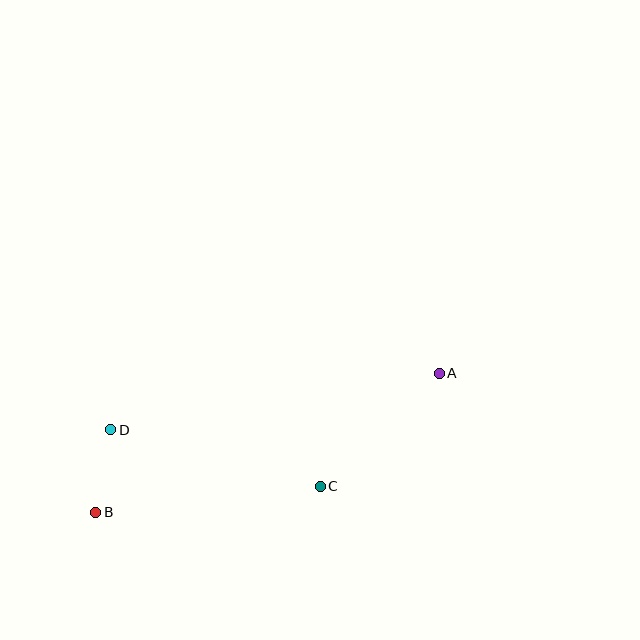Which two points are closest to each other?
Points B and D are closest to each other.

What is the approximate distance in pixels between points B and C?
The distance between B and C is approximately 226 pixels.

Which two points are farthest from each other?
Points A and B are farthest from each other.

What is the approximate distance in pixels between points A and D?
The distance between A and D is approximately 333 pixels.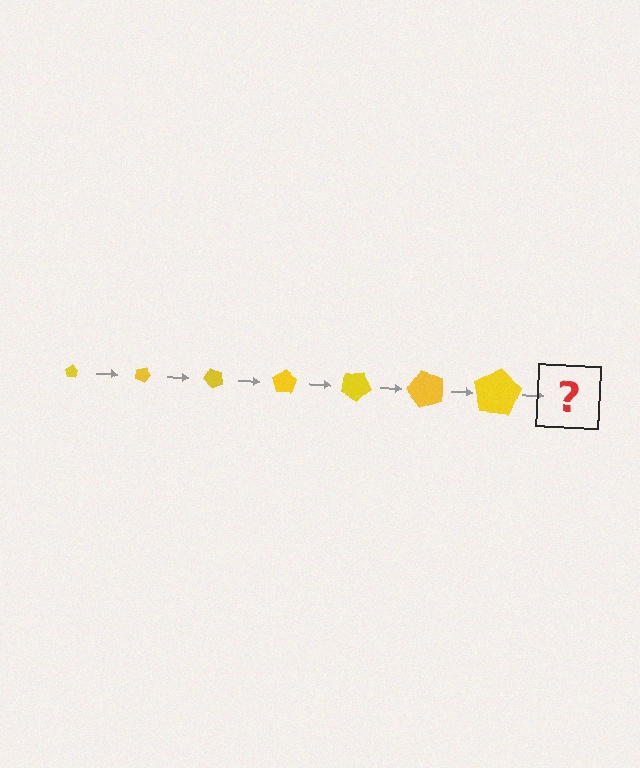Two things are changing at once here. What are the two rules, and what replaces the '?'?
The two rules are that the pentagon grows larger each step and it rotates 25 degrees each step. The '?' should be a pentagon, larger than the previous one and rotated 175 degrees from the start.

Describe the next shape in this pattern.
It should be a pentagon, larger than the previous one and rotated 175 degrees from the start.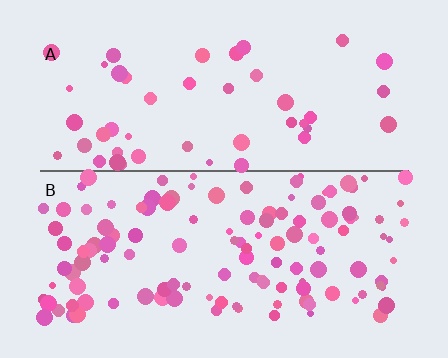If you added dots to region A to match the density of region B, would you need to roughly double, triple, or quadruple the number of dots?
Approximately triple.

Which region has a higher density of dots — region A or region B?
B (the bottom).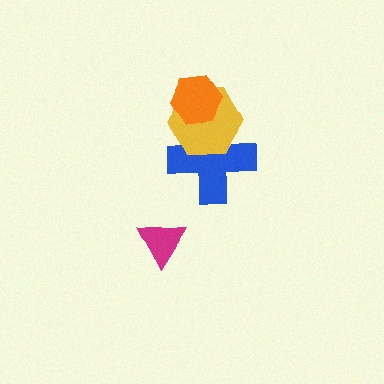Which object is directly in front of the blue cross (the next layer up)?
The yellow hexagon is directly in front of the blue cross.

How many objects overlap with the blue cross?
2 objects overlap with the blue cross.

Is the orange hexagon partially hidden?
No, no other shape covers it.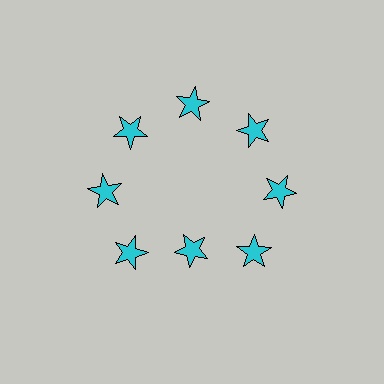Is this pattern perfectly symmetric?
No. The 8 cyan stars are arranged in a ring, but one element near the 6 o'clock position is pulled inward toward the center, breaking the 8-fold rotational symmetry.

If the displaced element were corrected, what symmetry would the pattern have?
It would have 8-fold rotational symmetry — the pattern would map onto itself every 45 degrees.